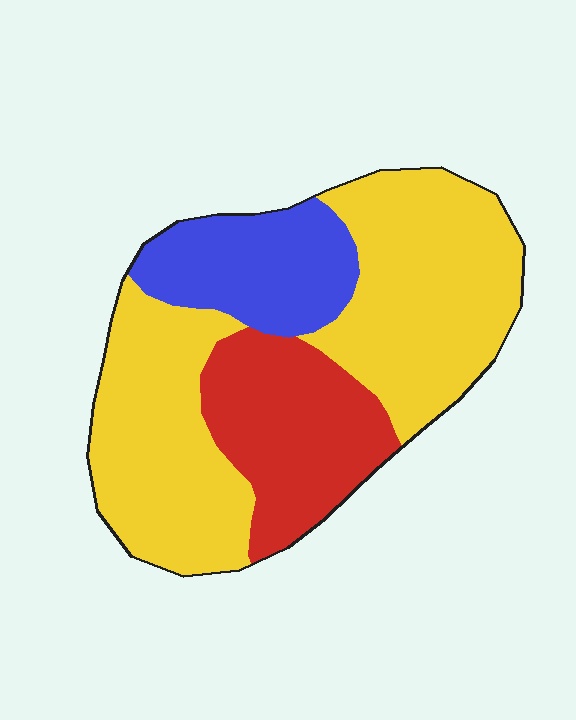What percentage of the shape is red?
Red takes up about one quarter (1/4) of the shape.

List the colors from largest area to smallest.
From largest to smallest: yellow, red, blue.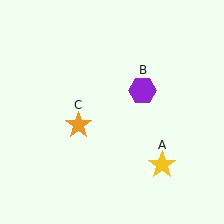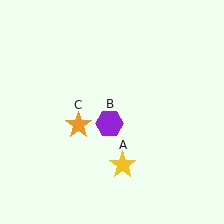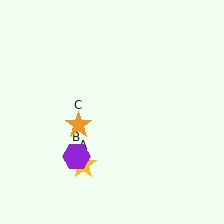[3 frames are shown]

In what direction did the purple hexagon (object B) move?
The purple hexagon (object B) moved down and to the left.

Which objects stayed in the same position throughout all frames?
Orange star (object C) remained stationary.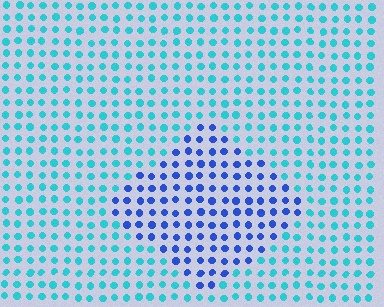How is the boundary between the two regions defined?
The boundary is defined purely by a slight shift in hue (about 44 degrees). Spacing, size, and orientation are identical on both sides.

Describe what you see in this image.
The image is filled with small cyan elements in a uniform arrangement. A diamond-shaped region is visible where the elements are tinted to a slightly different hue, forming a subtle color boundary.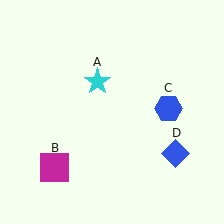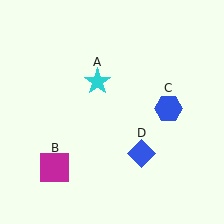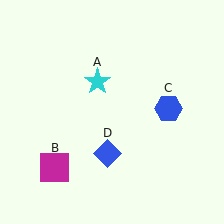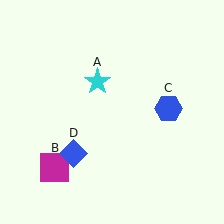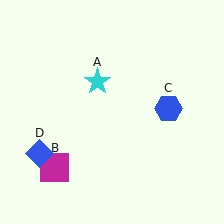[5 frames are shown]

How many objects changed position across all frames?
1 object changed position: blue diamond (object D).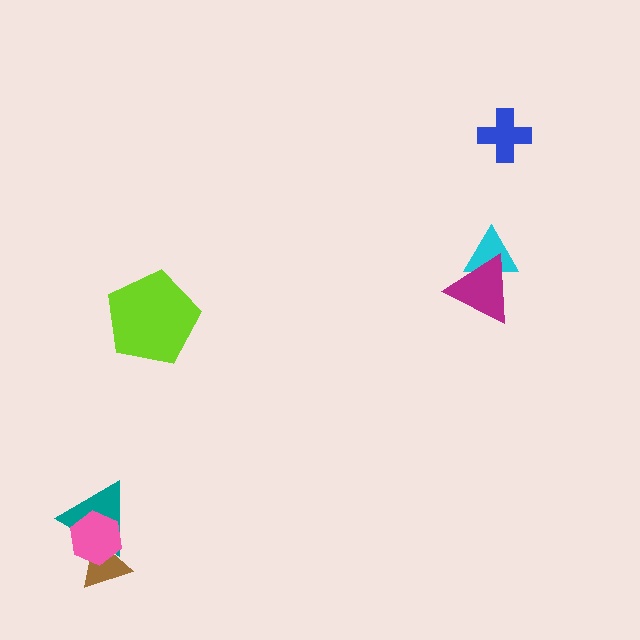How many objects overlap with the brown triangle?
2 objects overlap with the brown triangle.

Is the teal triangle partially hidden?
Yes, it is partially covered by another shape.